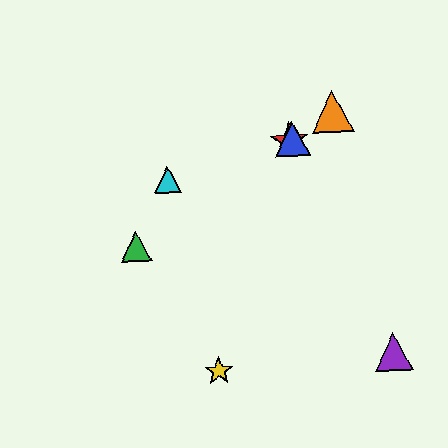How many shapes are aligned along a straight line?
4 shapes (the red star, the blue triangle, the green triangle, the orange triangle) are aligned along a straight line.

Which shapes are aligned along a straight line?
The red star, the blue triangle, the green triangle, the orange triangle are aligned along a straight line.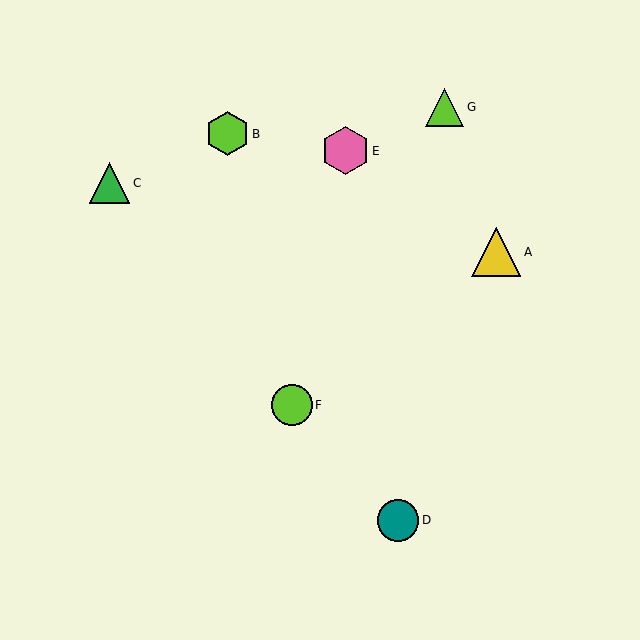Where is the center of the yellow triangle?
The center of the yellow triangle is at (496, 252).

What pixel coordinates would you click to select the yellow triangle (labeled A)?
Click at (496, 252) to select the yellow triangle A.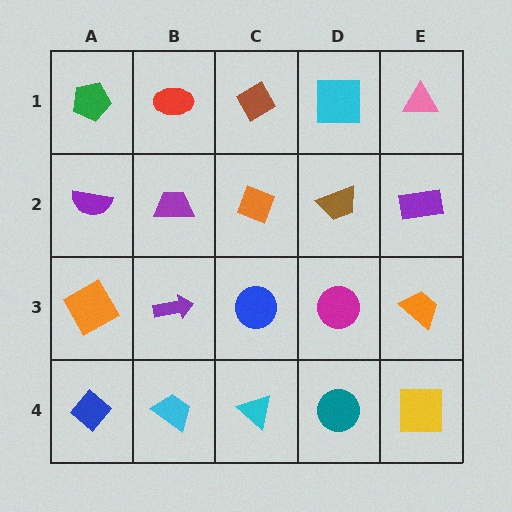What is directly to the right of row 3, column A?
A purple arrow.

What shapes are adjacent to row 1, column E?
A purple rectangle (row 2, column E), a cyan square (row 1, column D).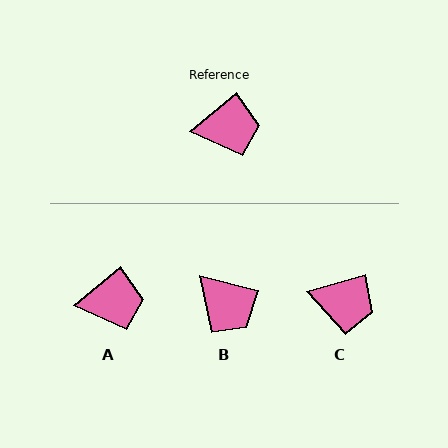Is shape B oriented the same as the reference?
No, it is off by about 53 degrees.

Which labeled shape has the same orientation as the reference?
A.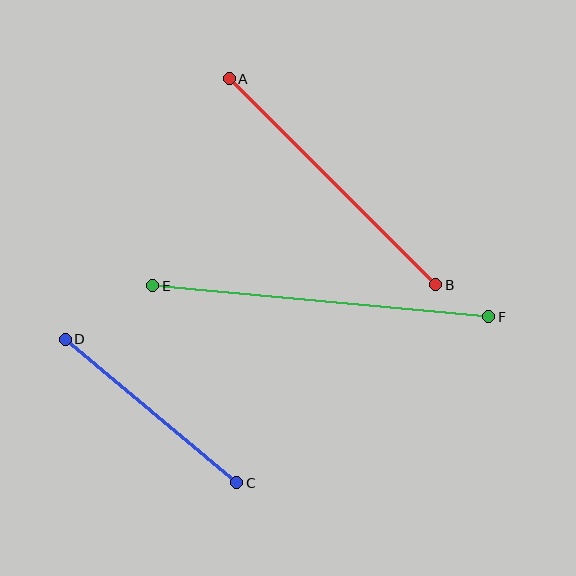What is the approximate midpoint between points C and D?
The midpoint is at approximately (151, 411) pixels.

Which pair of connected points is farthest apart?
Points E and F are farthest apart.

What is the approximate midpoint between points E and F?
The midpoint is at approximately (321, 301) pixels.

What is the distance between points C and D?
The distance is approximately 224 pixels.